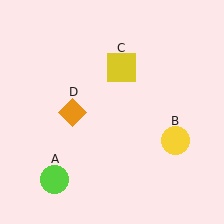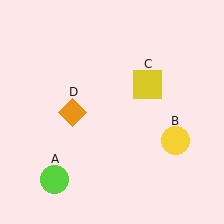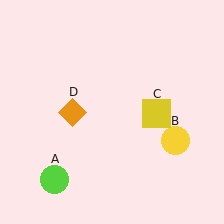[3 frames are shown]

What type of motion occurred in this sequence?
The yellow square (object C) rotated clockwise around the center of the scene.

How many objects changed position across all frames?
1 object changed position: yellow square (object C).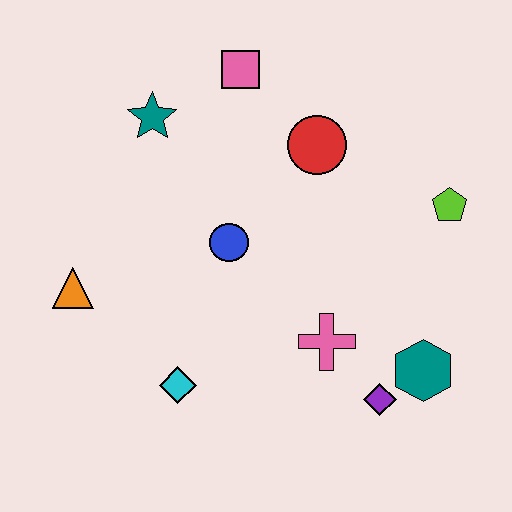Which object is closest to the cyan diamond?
The orange triangle is closest to the cyan diamond.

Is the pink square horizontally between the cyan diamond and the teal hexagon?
Yes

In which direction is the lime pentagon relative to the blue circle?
The lime pentagon is to the right of the blue circle.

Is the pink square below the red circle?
No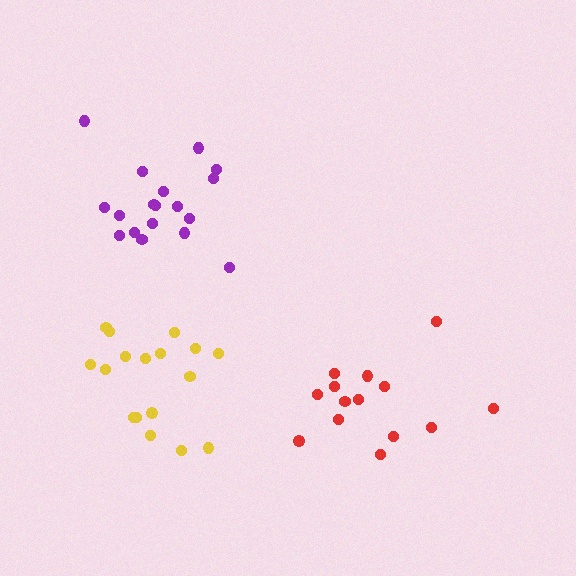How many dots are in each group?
Group 1: 17 dots, Group 2: 18 dots, Group 3: 14 dots (49 total).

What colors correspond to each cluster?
The clusters are colored: yellow, purple, red.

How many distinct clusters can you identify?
There are 3 distinct clusters.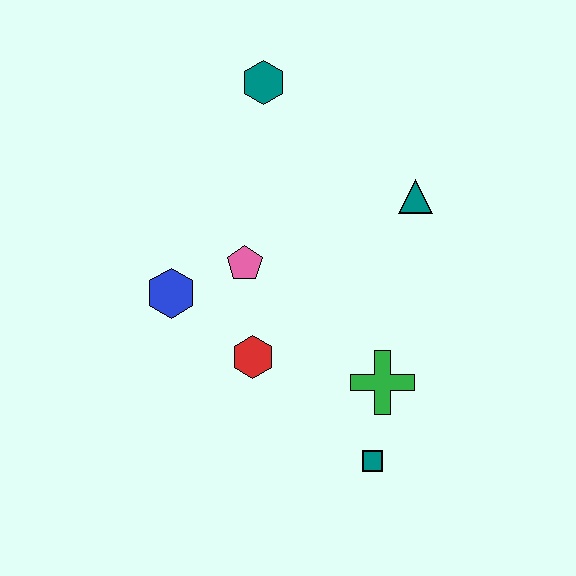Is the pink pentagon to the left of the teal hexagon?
Yes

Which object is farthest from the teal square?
The teal hexagon is farthest from the teal square.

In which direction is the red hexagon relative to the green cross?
The red hexagon is to the left of the green cross.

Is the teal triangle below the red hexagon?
No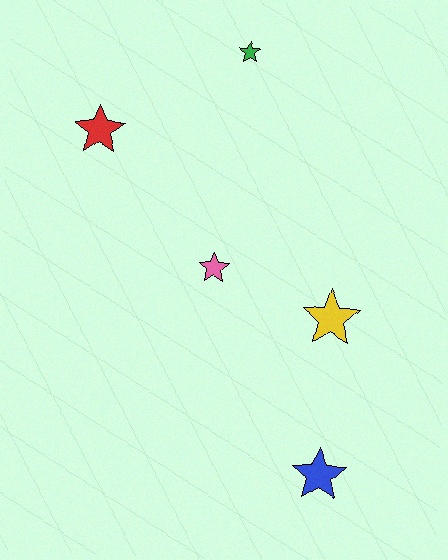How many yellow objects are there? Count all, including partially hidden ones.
There is 1 yellow object.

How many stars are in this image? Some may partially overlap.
There are 5 stars.